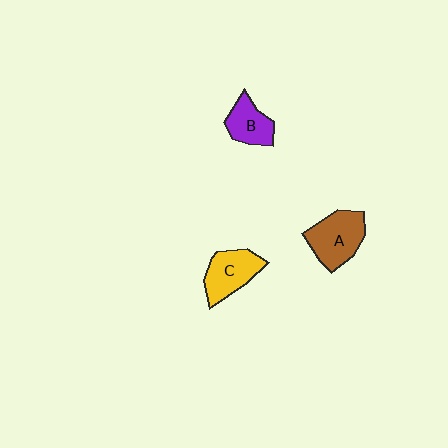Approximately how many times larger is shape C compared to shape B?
Approximately 1.3 times.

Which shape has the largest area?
Shape A (brown).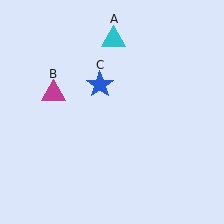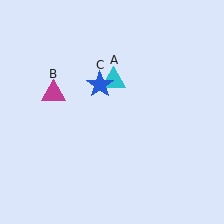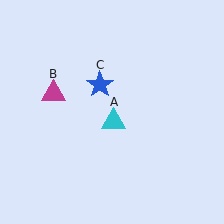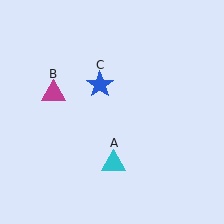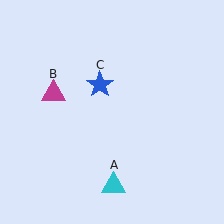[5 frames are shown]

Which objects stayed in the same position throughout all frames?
Magenta triangle (object B) and blue star (object C) remained stationary.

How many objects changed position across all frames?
1 object changed position: cyan triangle (object A).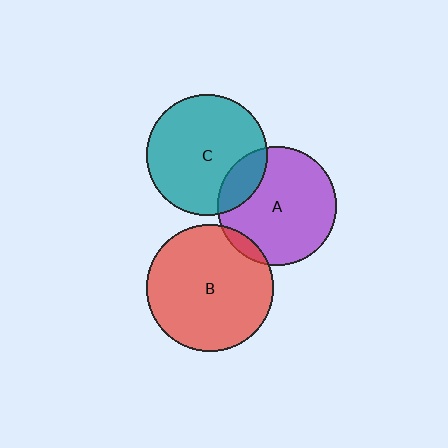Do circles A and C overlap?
Yes.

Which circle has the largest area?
Circle B (red).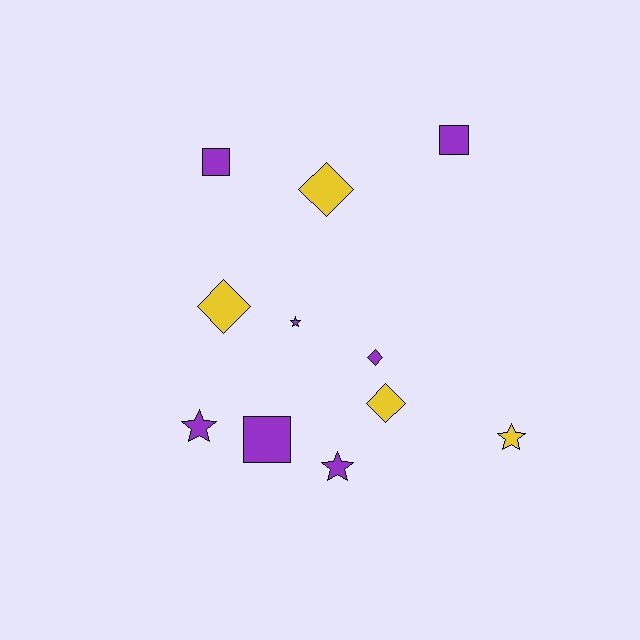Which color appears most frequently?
Purple, with 7 objects.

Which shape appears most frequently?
Diamond, with 4 objects.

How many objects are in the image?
There are 11 objects.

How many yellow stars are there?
There is 1 yellow star.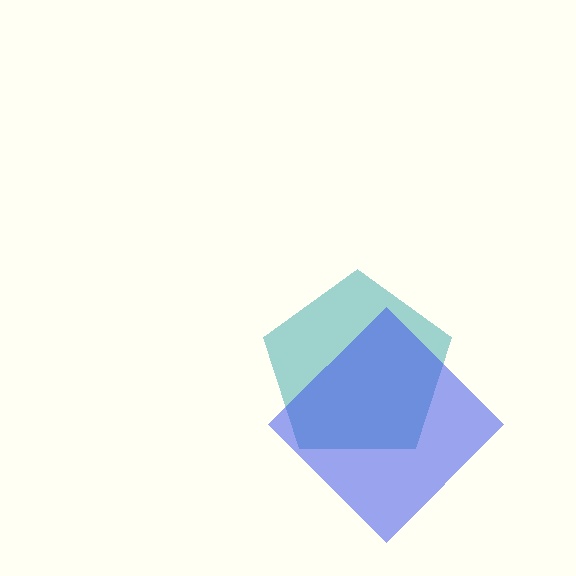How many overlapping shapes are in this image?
There are 2 overlapping shapes in the image.